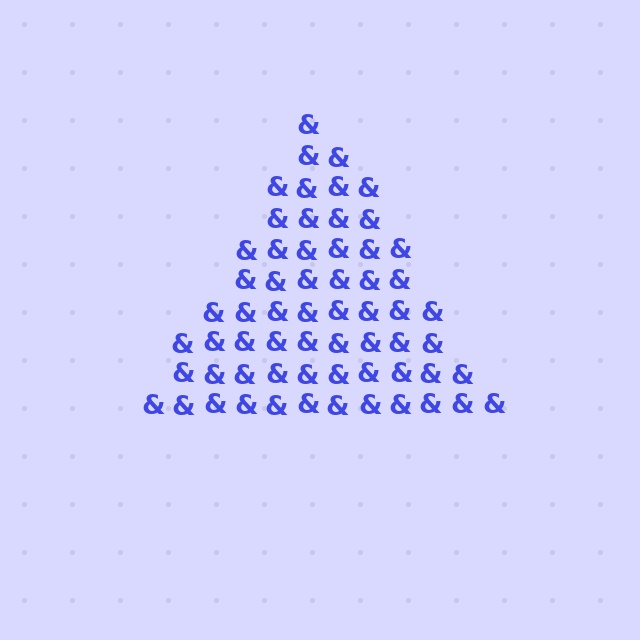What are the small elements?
The small elements are ampersands.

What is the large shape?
The large shape is a triangle.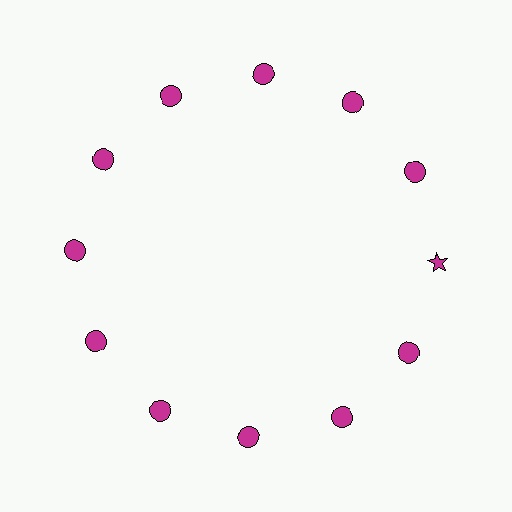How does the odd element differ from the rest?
It has a different shape: star instead of circle.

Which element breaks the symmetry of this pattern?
The magenta star at roughly the 3 o'clock position breaks the symmetry. All other shapes are magenta circles.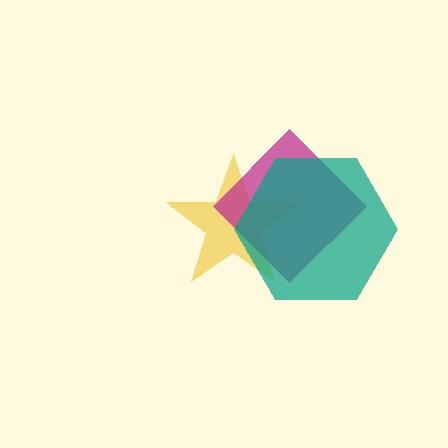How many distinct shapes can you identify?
There are 3 distinct shapes: a yellow star, a magenta diamond, a teal hexagon.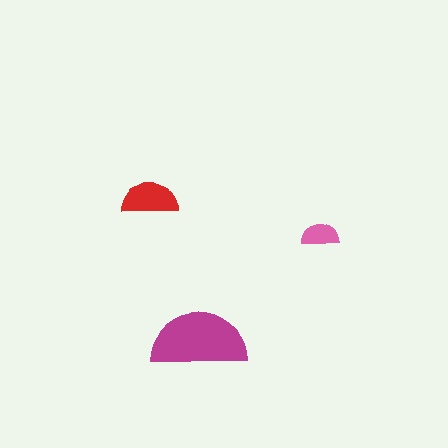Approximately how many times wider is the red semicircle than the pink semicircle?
About 1.5 times wider.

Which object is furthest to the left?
The red semicircle is leftmost.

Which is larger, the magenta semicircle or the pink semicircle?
The magenta one.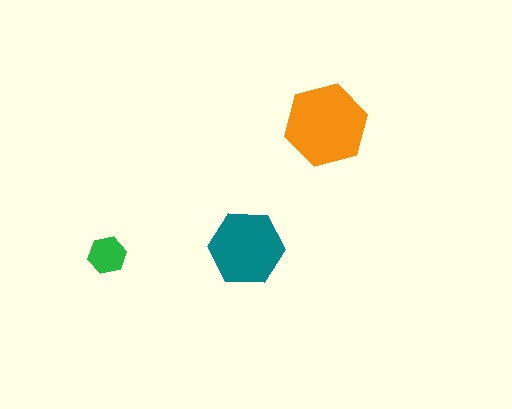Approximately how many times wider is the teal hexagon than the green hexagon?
About 2 times wider.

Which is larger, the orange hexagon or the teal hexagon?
The orange one.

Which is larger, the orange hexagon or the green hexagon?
The orange one.